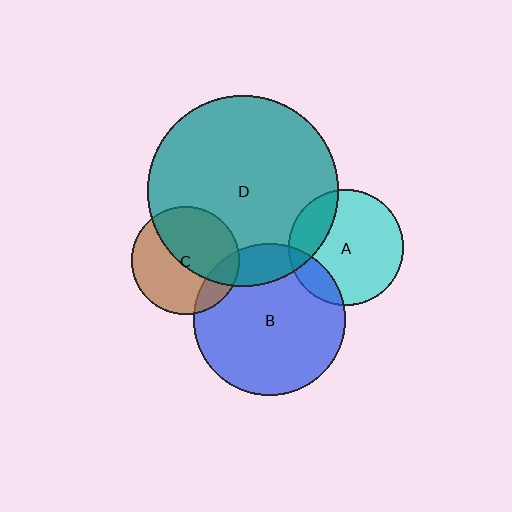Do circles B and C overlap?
Yes.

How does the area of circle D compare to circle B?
Approximately 1.6 times.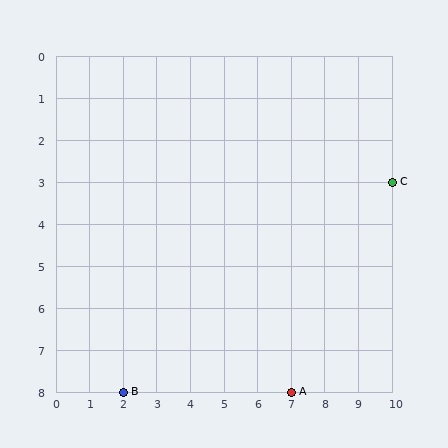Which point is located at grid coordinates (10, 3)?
Point C is at (10, 3).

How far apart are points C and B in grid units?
Points C and B are 8 columns and 5 rows apart (about 9.4 grid units diagonally).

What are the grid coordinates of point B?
Point B is at grid coordinates (2, 8).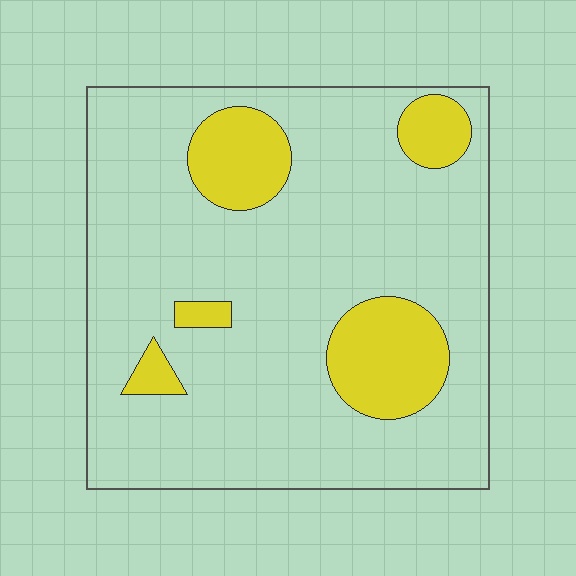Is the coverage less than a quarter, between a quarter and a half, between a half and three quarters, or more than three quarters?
Less than a quarter.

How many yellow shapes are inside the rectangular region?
5.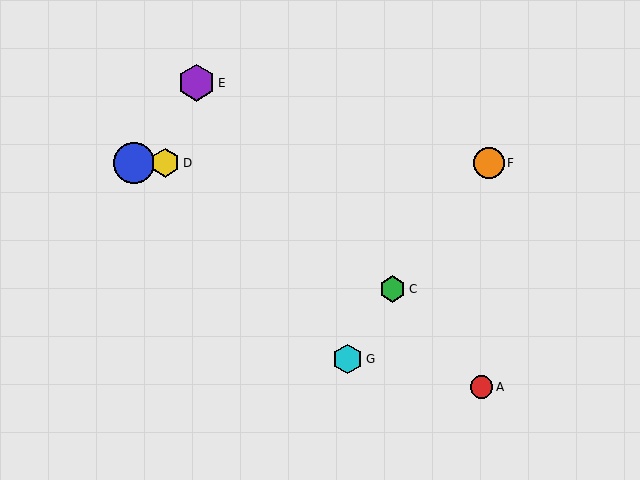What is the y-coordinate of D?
Object D is at y≈163.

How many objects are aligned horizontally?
3 objects (B, D, F) are aligned horizontally.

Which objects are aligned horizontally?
Objects B, D, F are aligned horizontally.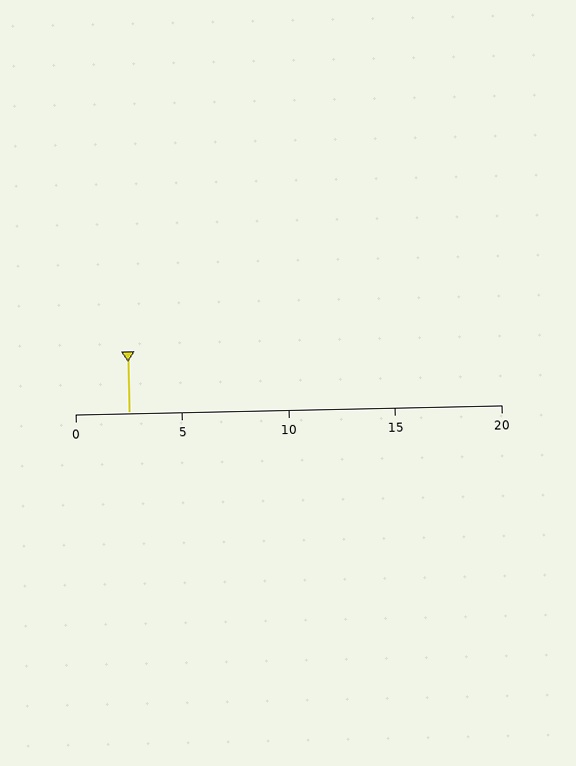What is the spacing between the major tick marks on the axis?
The major ticks are spaced 5 apart.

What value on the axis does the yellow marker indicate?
The marker indicates approximately 2.5.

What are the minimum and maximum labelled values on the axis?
The axis runs from 0 to 20.